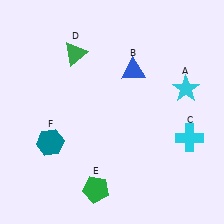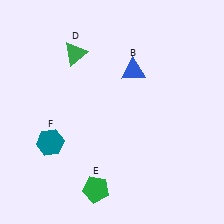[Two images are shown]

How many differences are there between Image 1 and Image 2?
There are 2 differences between the two images.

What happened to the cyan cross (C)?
The cyan cross (C) was removed in Image 2. It was in the bottom-right area of Image 1.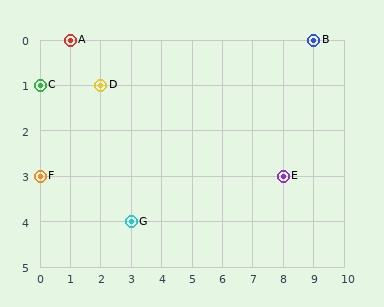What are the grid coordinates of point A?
Point A is at grid coordinates (1, 0).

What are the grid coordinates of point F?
Point F is at grid coordinates (0, 3).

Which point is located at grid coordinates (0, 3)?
Point F is at (0, 3).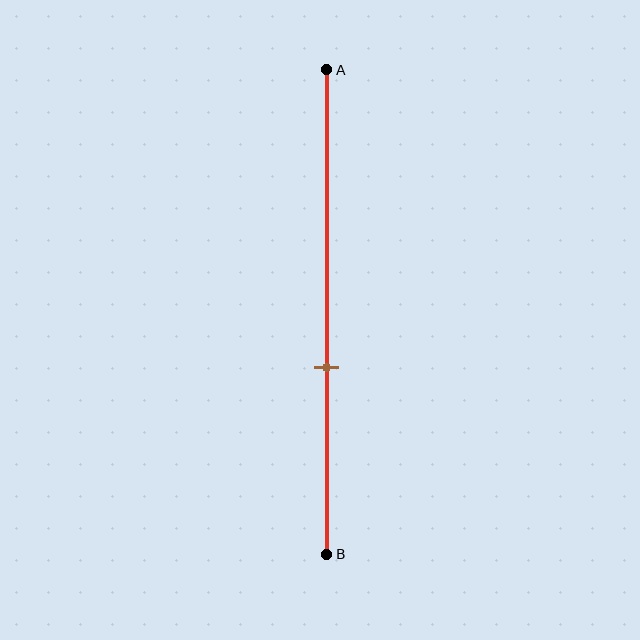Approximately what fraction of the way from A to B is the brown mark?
The brown mark is approximately 60% of the way from A to B.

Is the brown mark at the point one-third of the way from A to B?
No, the mark is at about 60% from A, not at the 33% one-third point.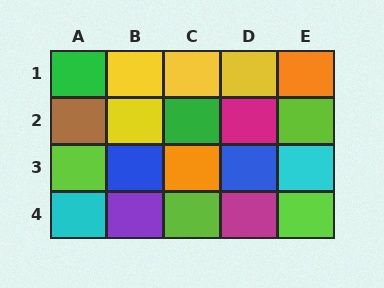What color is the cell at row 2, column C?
Green.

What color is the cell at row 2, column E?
Lime.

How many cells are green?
2 cells are green.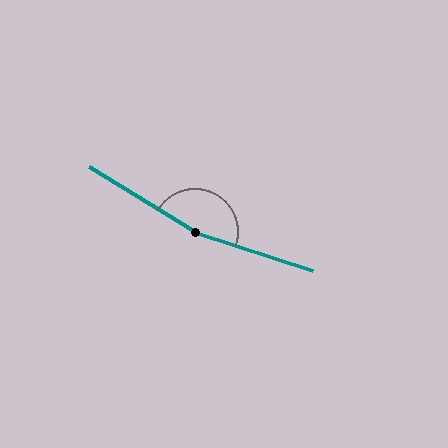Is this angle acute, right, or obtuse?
It is obtuse.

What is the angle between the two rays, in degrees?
Approximately 167 degrees.